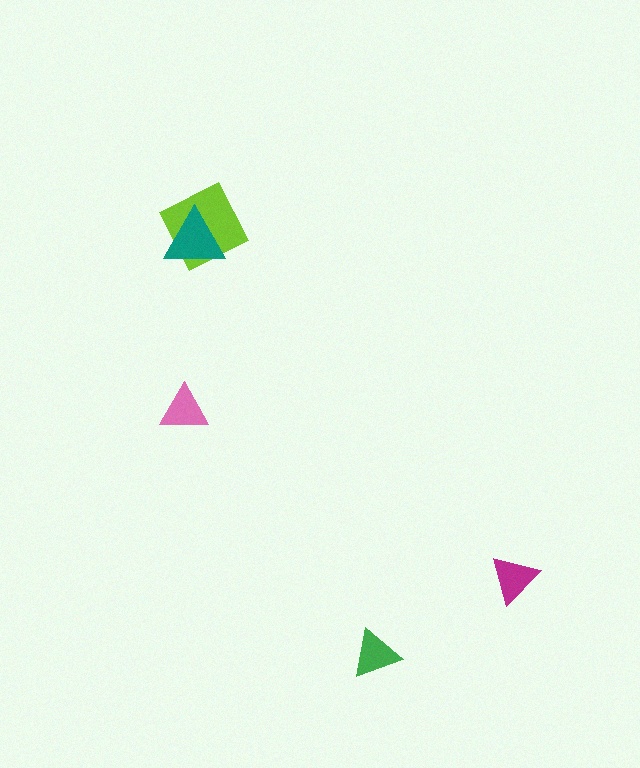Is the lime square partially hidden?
Yes, it is partially covered by another shape.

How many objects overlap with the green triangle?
0 objects overlap with the green triangle.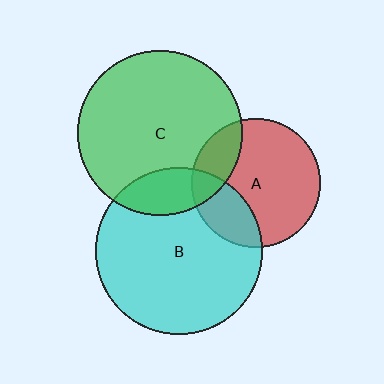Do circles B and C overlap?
Yes.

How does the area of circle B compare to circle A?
Approximately 1.7 times.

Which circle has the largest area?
Circle B (cyan).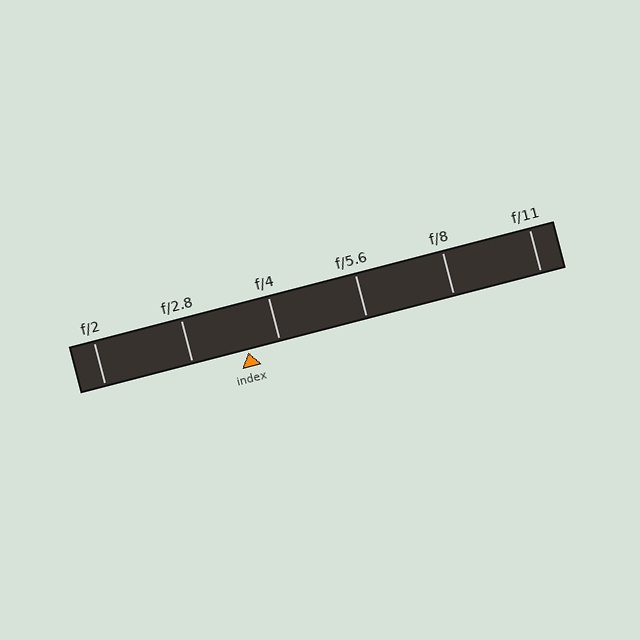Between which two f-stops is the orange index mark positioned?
The index mark is between f/2.8 and f/4.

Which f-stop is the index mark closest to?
The index mark is closest to f/4.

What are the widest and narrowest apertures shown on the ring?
The widest aperture shown is f/2 and the narrowest is f/11.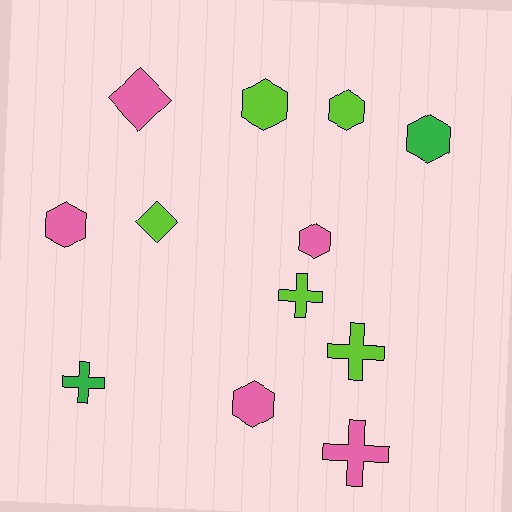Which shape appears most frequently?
Hexagon, with 6 objects.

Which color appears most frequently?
Lime, with 5 objects.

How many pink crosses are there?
There is 1 pink cross.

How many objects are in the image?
There are 12 objects.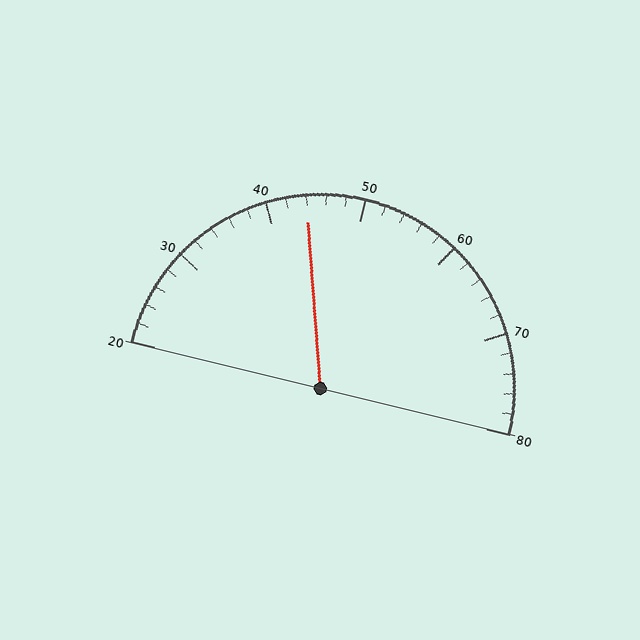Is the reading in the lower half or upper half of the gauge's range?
The reading is in the lower half of the range (20 to 80).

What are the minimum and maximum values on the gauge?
The gauge ranges from 20 to 80.